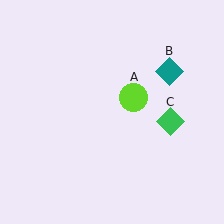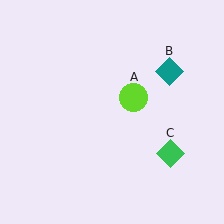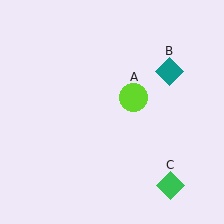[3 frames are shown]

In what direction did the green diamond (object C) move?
The green diamond (object C) moved down.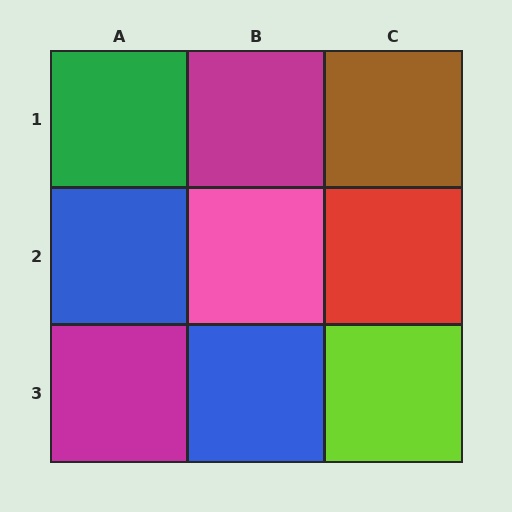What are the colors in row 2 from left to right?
Blue, pink, red.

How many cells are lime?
1 cell is lime.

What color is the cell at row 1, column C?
Brown.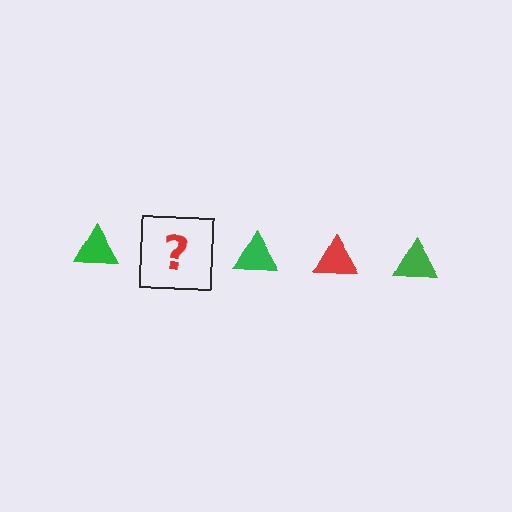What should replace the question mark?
The question mark should be replaced with a red triangle.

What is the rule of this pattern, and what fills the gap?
The rule is that the pattern cycles through green, red triangles. The gap should be filled with a red triangle.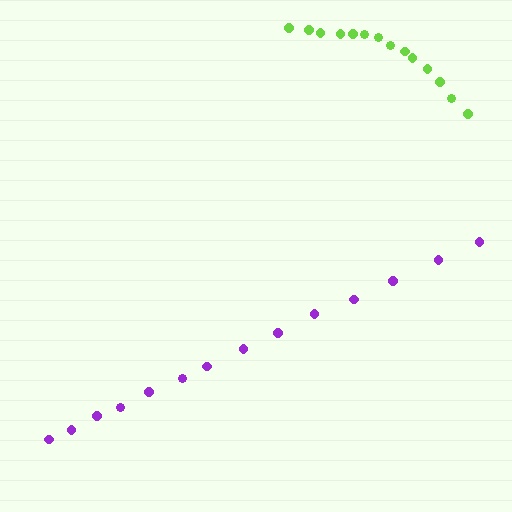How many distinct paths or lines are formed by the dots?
There are 2 distinct paths.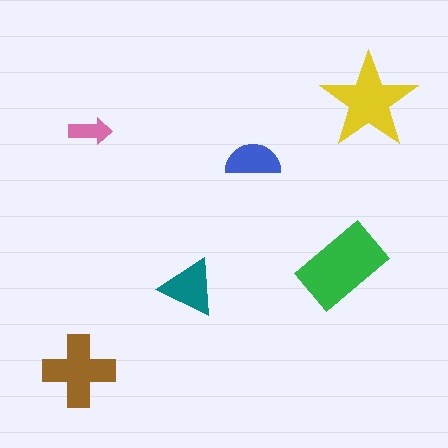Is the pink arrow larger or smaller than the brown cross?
Smaller.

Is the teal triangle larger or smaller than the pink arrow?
Larger.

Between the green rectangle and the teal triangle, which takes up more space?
The green rectangle.